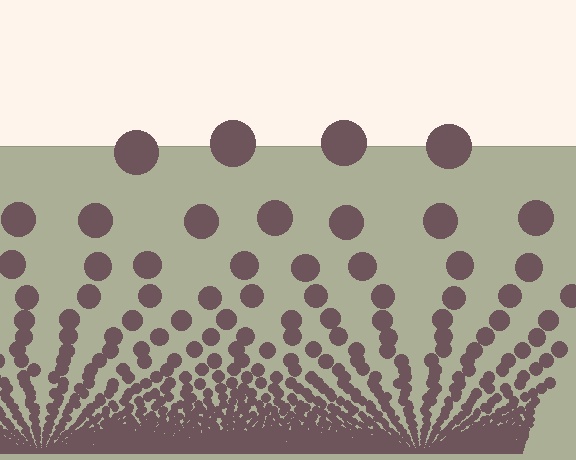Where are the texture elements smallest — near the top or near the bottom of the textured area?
Near the bottom.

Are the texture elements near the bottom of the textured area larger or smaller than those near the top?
Smaller. The gradient is inverted — elements near the bottom are smaller and denser.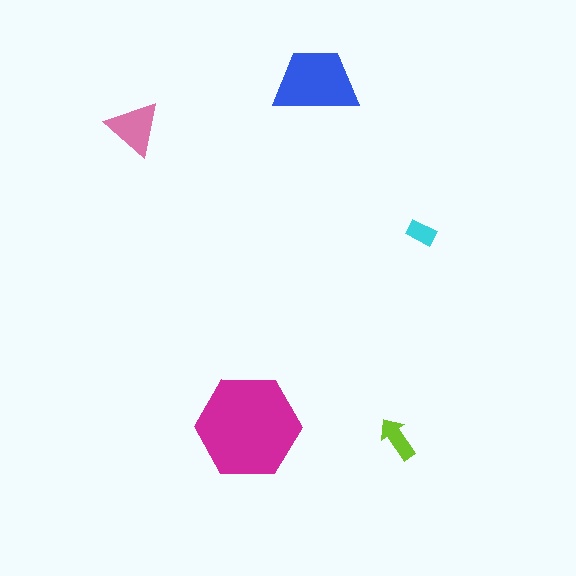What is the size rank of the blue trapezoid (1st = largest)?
2nd.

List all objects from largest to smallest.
The magenta hexagon, the blue trapezoid, the pink triangle, the lime arrow, the cyan rectangle.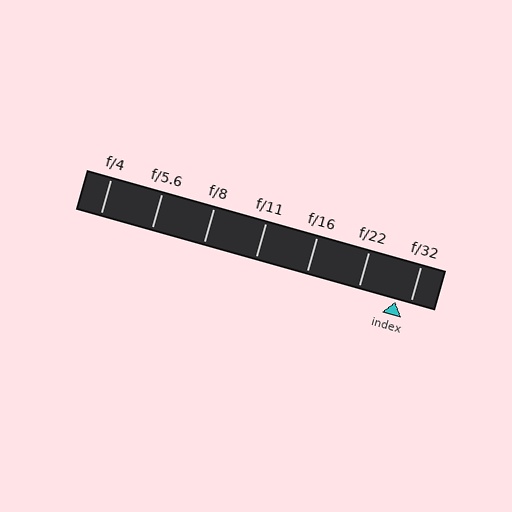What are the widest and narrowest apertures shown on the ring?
The widest aperture shown is f/4 and the narrowest is f/32.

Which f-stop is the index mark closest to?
The index mark is closest to f/32.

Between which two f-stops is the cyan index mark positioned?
The index mark is between f/22 and f/32.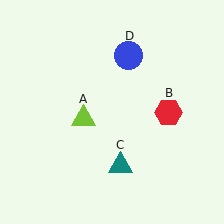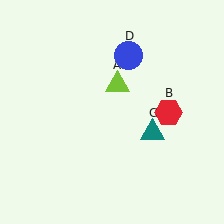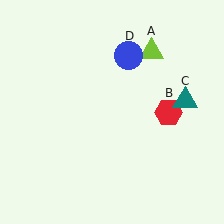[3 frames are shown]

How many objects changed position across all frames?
2 objects changed position: lime triangle (object A), teal triangle (object C).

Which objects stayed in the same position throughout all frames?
Red hexagon (object B) and blue circle (object D) remained stationary.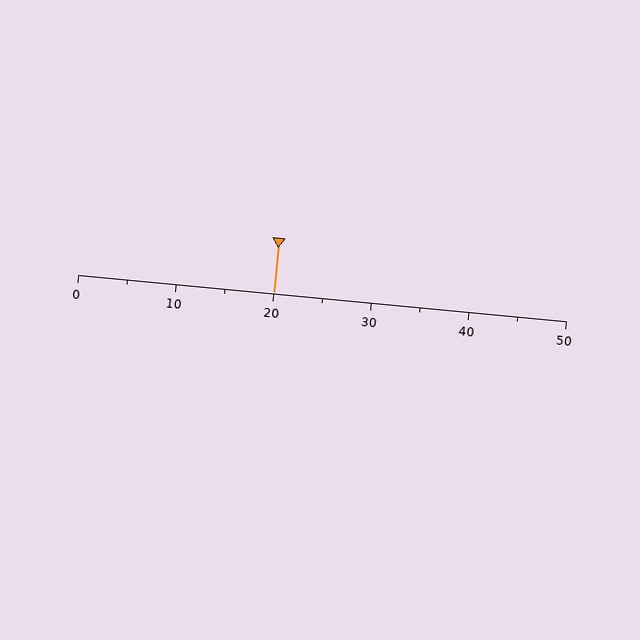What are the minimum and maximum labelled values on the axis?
The axis runs from 0 to 50.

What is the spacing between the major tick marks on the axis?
The major ticks are spaced 10 apart.